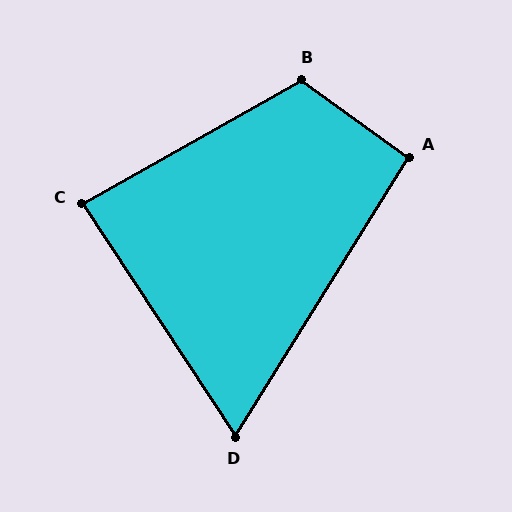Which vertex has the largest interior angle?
B, at approximately 115 degrees.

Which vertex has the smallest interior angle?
D, at approximately 65 degrees.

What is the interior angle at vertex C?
Approximately 86 degrees (approximately right).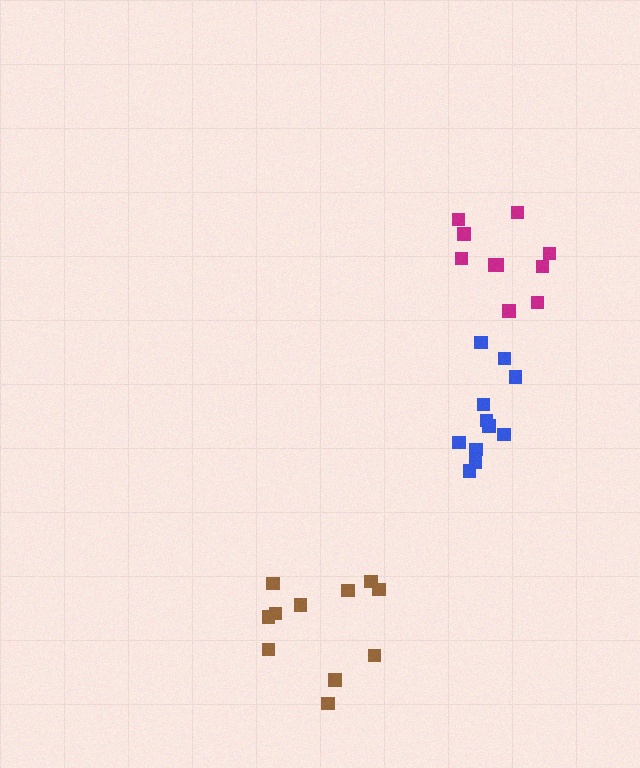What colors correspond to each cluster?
The clusters are colored: blue, magenta, brown.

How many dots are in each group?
Group 1: 11 dots, Group 2: 10 dots, Group 3: 11 dots (32 total).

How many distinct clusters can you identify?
There are 3 distinct clusters.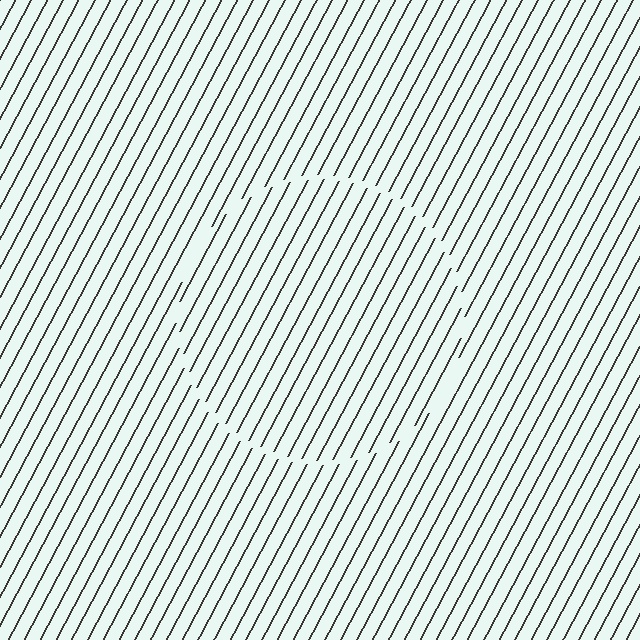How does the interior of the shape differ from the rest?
The interior of the shape contains the same grating, shifted by half a period — the contour is defined by the phase discontinuity where line-ends from the inner and outer gratings abut.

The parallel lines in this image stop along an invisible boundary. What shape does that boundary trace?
An illusory circle. The interior of the shape contains the same grating, shifted by half a period — the contour is defined by the phase discontinuity where line-ends from the inner and outer gratings abut.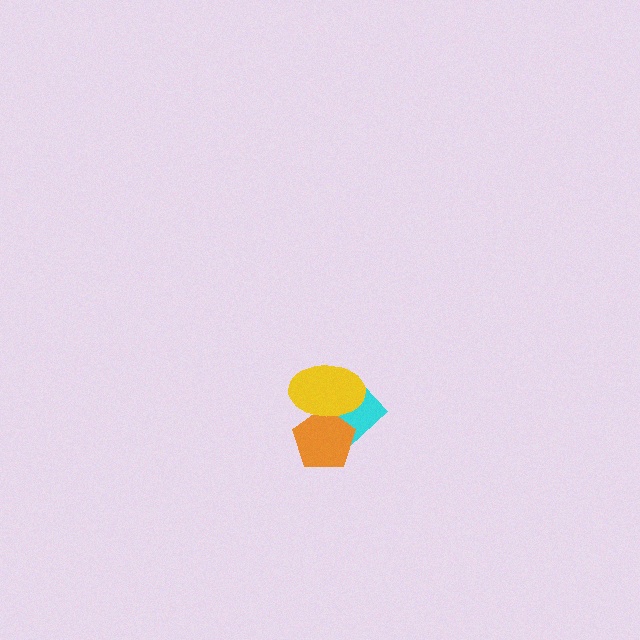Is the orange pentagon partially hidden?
Yes, it is partially covered by another shape.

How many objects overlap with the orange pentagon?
2 objects overlap with the orange pentagon.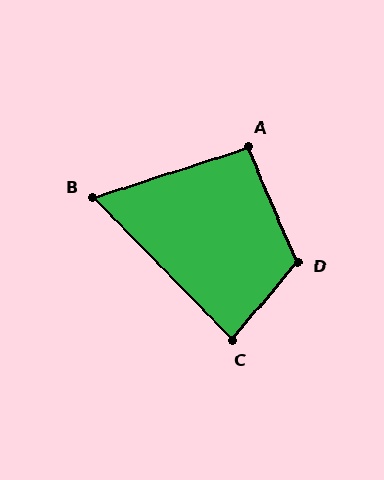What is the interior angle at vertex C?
Approximately 84 degrees (acute).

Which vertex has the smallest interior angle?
B, at approximately 63 degrees.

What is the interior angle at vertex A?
Approximately 96 degrees (obtuse).